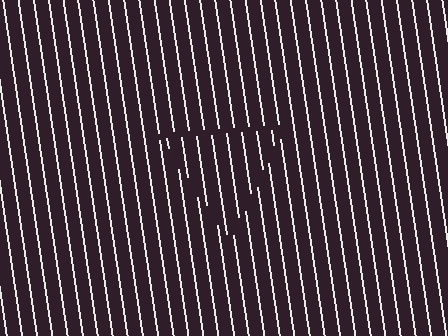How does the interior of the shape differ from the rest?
The interior of the shape contains the same grating, shifted by half a period — the contour is defined by the phase discontinuity where line-ends from the inner and outer gratings abut.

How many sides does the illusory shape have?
3 sides — the line-ends trace a triangle.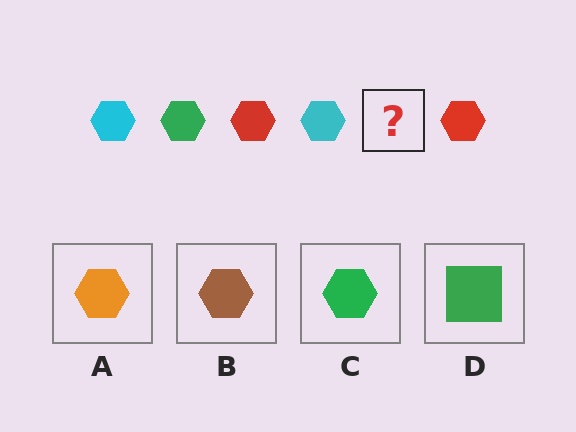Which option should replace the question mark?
Option C.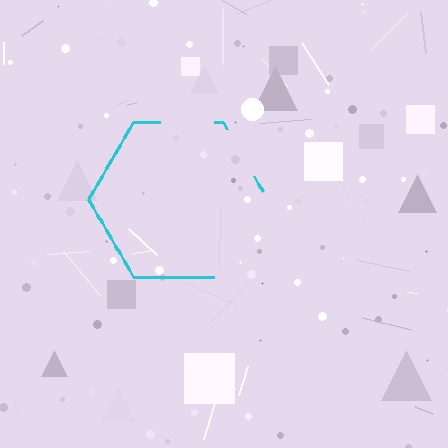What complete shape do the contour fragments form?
The contour fragments form a hexagon.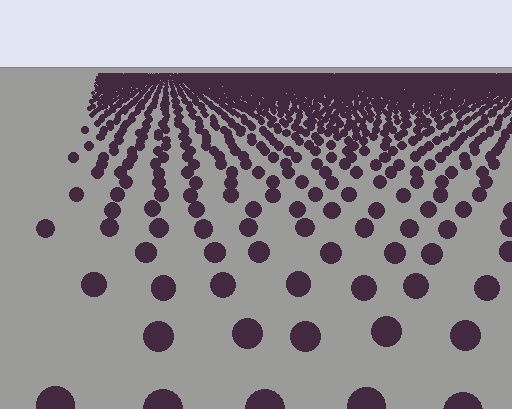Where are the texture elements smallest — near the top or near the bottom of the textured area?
Near the top.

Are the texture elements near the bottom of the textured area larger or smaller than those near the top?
Larger. Near the bottom, elements are closer to the viewer and appear at a bigger on-screen size.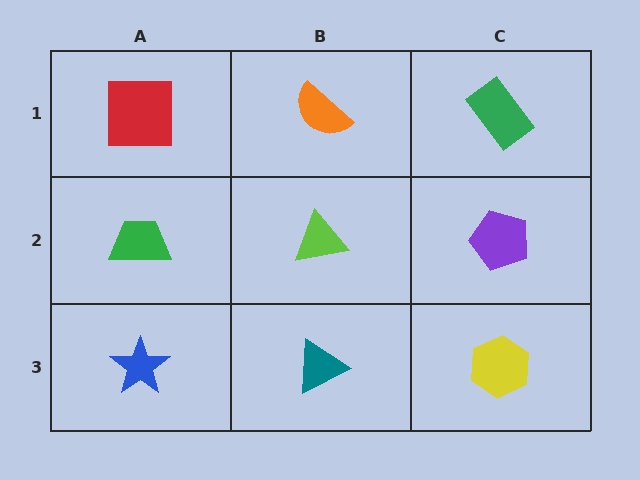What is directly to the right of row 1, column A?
An orange semicircle.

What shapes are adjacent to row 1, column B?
A lime triangle (row 2, column B), a red square (row 1, column A), a green rectangle (row 1, column C).